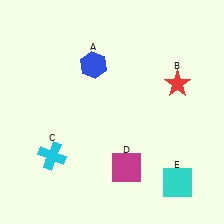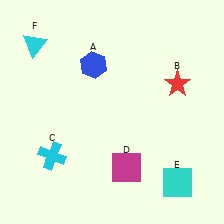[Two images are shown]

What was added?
A cyan triangle (F) was added in Image 2.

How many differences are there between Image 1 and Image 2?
There is 1 difference between the two images.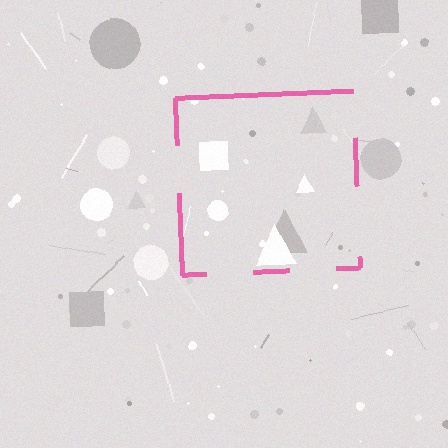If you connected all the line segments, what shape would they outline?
They would outline a square.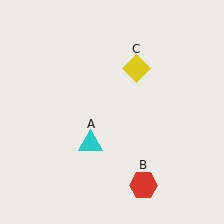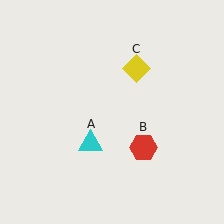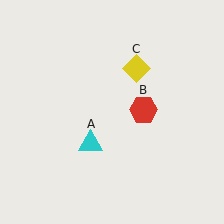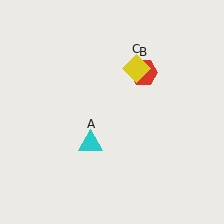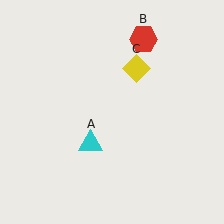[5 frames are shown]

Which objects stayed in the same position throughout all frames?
Cyan triangle (object A) and yellow diamond (object C) remained stationary.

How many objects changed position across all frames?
1 object changed position: red hexagon (object B).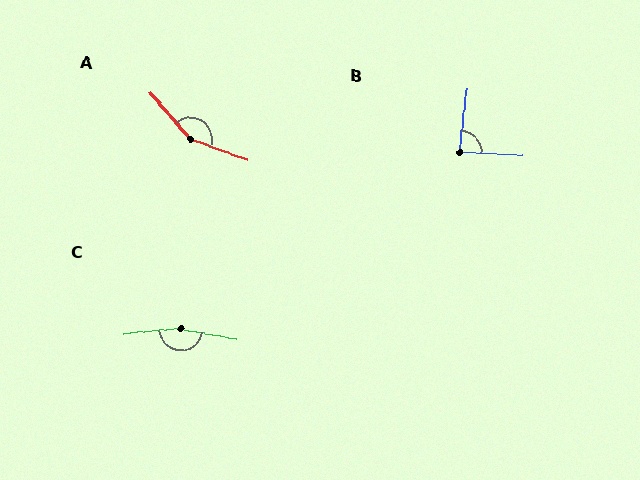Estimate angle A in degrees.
Approximately 151 degrees.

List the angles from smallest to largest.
B (85°), A (151°), C (164°).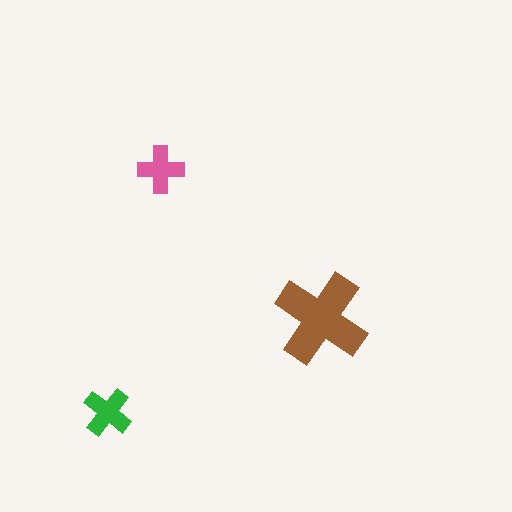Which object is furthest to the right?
The brown cross is rightmost.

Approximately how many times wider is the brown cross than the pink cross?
About 2 times wider.